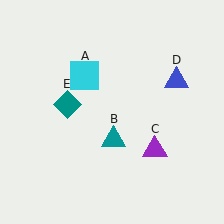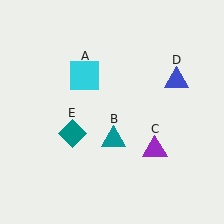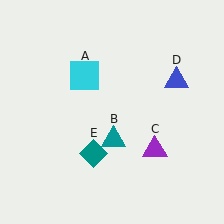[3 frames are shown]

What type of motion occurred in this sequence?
The teal diamond (object E) rotated counterclockwise around the center of the scene.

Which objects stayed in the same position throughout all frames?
Cyan square (object A) and teal triangle (object B) and purple triangle (object C) and blue triangle (object D) remained stationary.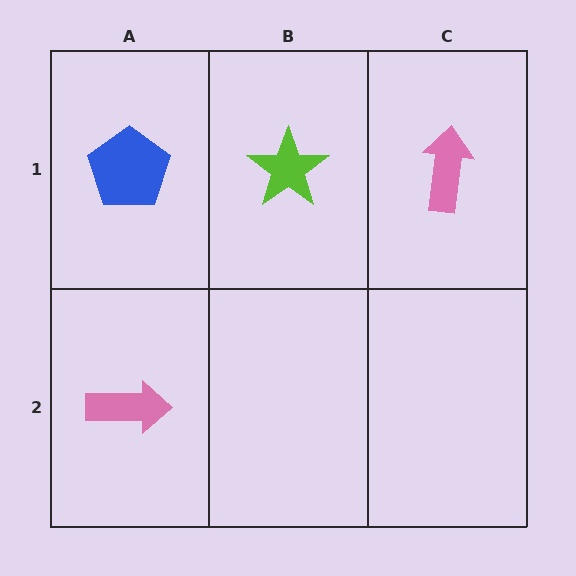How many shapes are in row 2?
1 shape.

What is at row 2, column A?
A pink arrow.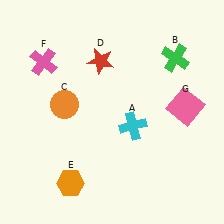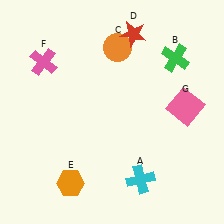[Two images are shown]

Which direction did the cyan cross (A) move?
The cyan cross (A) moved down.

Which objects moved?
The objects that moved are: the cyan cross (A), the orange circle (C), the red star (D).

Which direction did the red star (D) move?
The red star (D) moved right.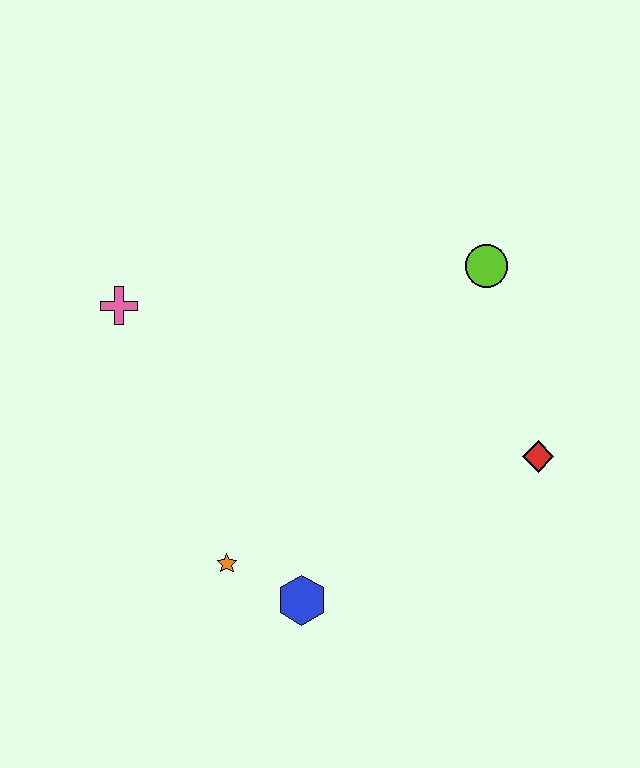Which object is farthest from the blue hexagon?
The lime circle is farthest from the blue hexagon.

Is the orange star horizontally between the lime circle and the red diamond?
No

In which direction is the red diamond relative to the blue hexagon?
The red diamond is to the right of the blue hexagon.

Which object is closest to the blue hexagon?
The orange star is closest to the blue hexagon.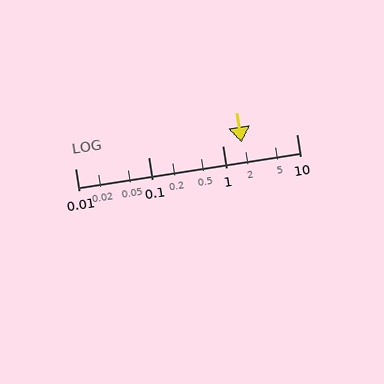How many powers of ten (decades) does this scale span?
The scale spans 3 decades, from 0.01 to 10.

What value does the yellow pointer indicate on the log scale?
The pointer indicates approximately 1.8.